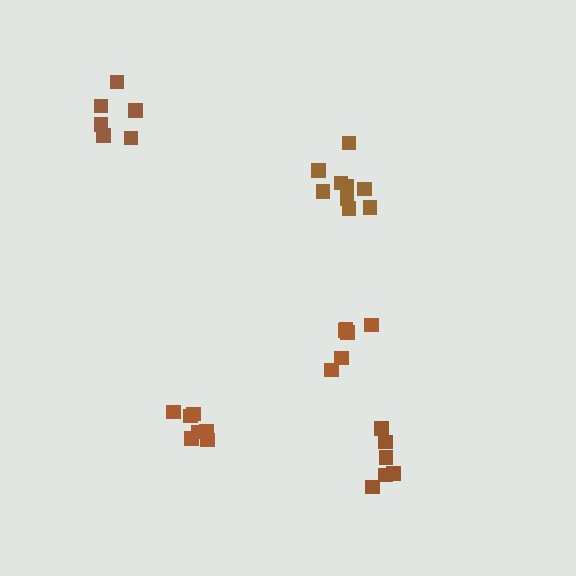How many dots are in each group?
Group 1: 7 dots, Group 2: 9 dots, Group 3: 6 dots, Group 4: 6 dots, Group 5: 6 dots (34 total).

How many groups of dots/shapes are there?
There are 5 groups.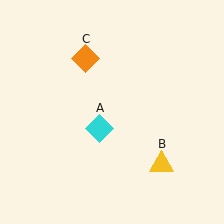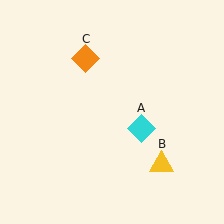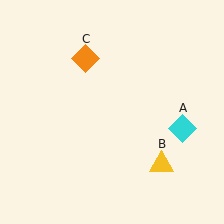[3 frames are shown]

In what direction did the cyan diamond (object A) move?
The cyan diamond (object A) moved right.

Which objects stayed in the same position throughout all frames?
Yellow triangle (object B) and orange diamond (object C) remained stationary.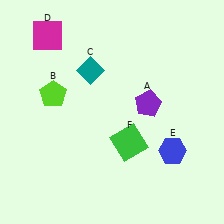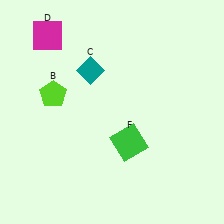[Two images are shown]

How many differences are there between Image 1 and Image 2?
There are 2 differences between the two images.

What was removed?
The purple pentagon (A), the blue hexagon (E) were removed in Image 2.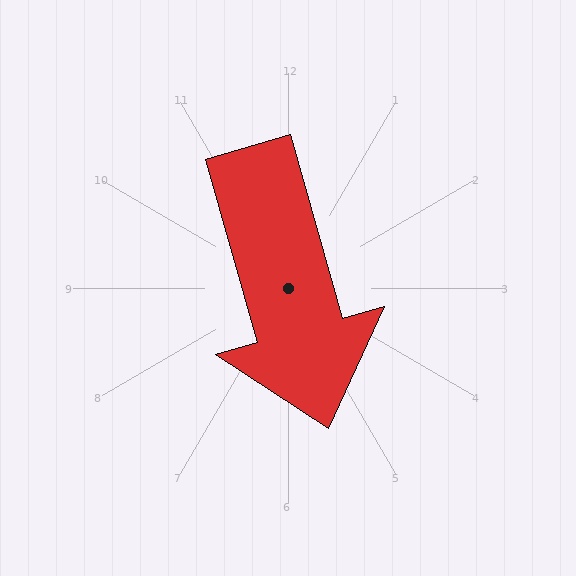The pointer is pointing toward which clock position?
Roughly 5 o'clock.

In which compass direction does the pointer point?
South.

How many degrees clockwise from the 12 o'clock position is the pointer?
Approximately 164 degrees.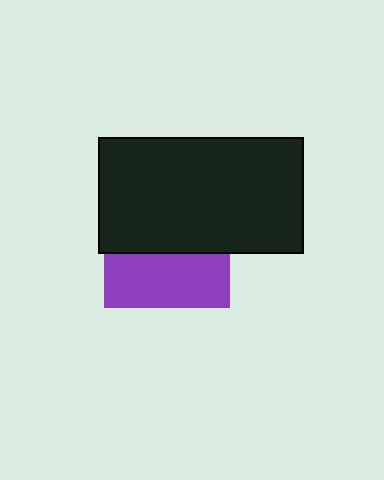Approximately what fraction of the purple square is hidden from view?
Roughly 57% of the purple square is hidden behind the black rectangle.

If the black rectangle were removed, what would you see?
You would see the complete purple square.